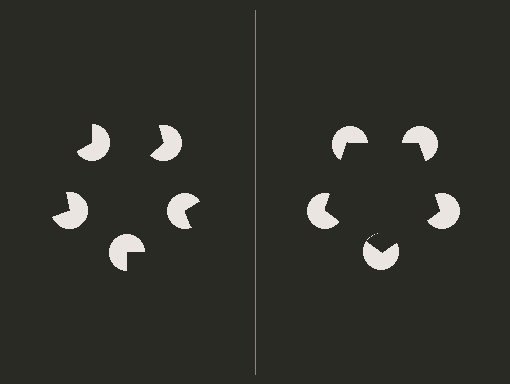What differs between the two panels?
The pac-man discs are positioned identically on both sides; only the wedge orientations differ. On the right they align to a pentagon; on the left they are misaligned.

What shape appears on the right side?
An illusory pentagon.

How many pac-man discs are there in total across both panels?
10 — 5 on each side.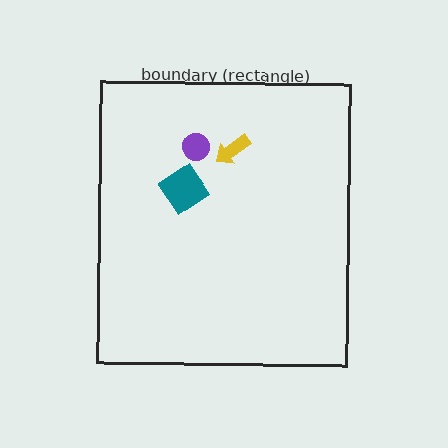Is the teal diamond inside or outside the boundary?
Inside.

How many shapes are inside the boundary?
3 inside, 0 outside.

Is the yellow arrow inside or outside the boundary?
Inside.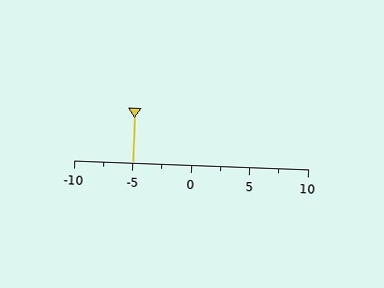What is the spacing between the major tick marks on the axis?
The major ticks are spaced 5 apart.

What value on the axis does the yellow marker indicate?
The marker indicates approximately -5.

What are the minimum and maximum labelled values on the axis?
The axis runs from -10 to 10.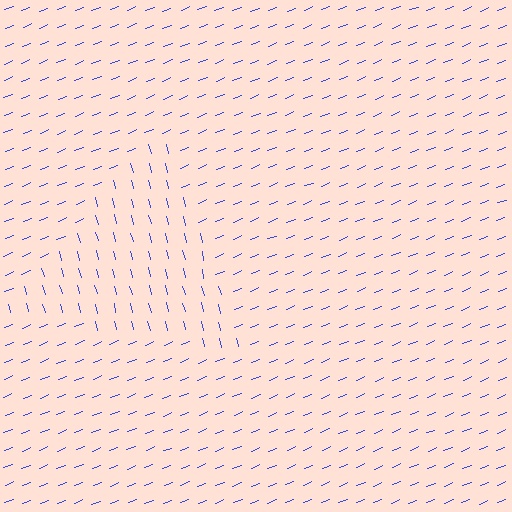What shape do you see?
I see a triangle.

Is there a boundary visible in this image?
Yes, there is a texture boundary formed by a change in line orientation.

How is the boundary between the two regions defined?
The boundary is defined purely by a change in line orientation (approximately 83 degrees difference). All lines are the same color and thickness.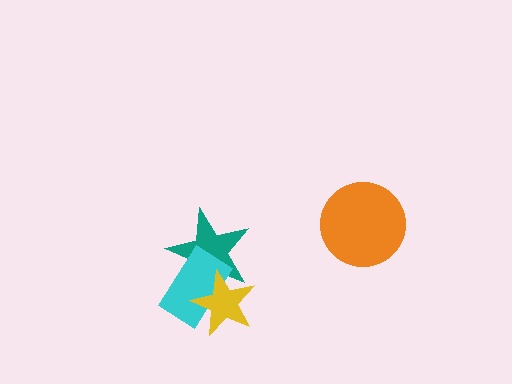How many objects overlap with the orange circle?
0 objects overlap with the orange circle.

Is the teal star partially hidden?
Yes, it is partially covered by another shape.